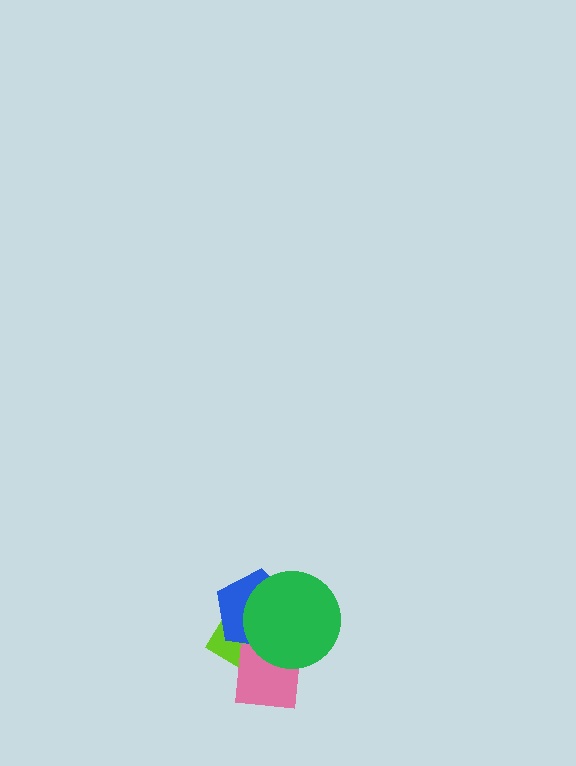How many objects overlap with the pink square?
2 objects overlap with the pink square.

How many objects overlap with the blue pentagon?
2 objects overlap with the blue pentagon.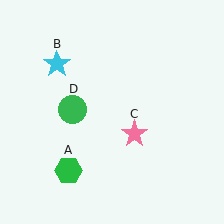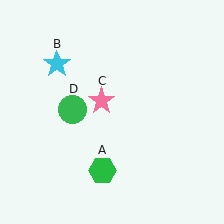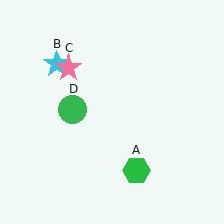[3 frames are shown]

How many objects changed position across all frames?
2 objects changed position: green hexagon (object A), pink star (object C).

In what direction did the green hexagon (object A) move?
The green hexagon (object A) moved right.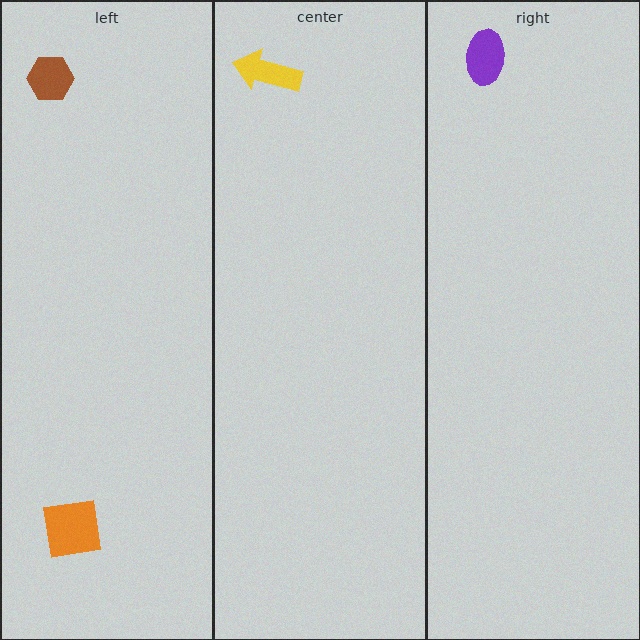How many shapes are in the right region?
1.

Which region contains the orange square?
The left region.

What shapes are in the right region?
The purple ellipse.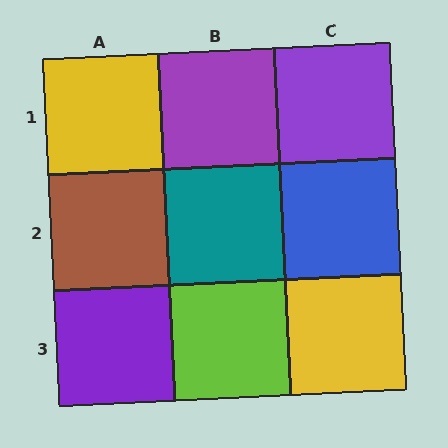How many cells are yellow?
2 cells are yellow.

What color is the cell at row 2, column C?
Blue.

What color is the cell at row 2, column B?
Teal.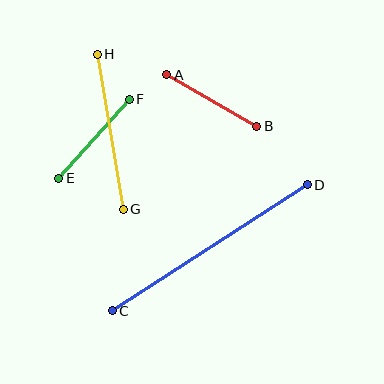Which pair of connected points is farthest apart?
Points C and D are farthest apart.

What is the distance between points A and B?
The distance is approximately 104 pixels.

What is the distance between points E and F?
The distance is approximately 106 pixels.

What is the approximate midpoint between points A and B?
The midpoint is at approximately (212, 101) pixels.